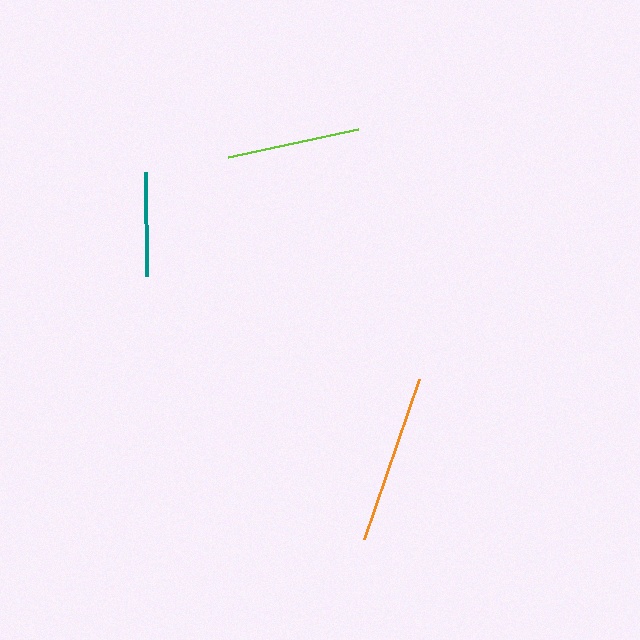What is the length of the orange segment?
The orange segment is approximately 168 pixels long.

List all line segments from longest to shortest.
From longest to shortest: orange, lime, teal.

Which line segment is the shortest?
The teal line is the shortest at approximately 104 pixels.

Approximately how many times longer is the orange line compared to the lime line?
The orange line is approximately 1.3 times the length of the lime line.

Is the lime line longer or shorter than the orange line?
The orange line is longer than the lime line.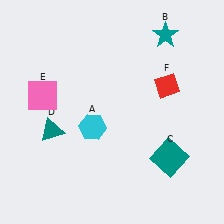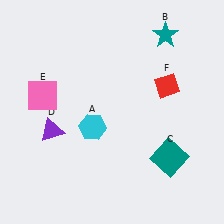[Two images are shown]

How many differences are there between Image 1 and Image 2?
There is 1 difference between the two images.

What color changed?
The triangle (D) changed from teal in Image 1 to purple in Image 2.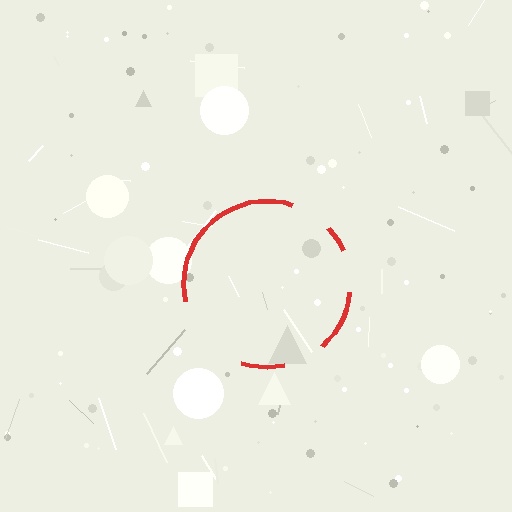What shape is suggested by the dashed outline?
The dashed outline suggests a circle.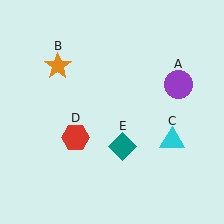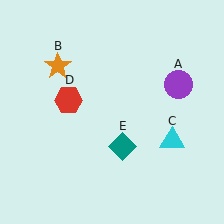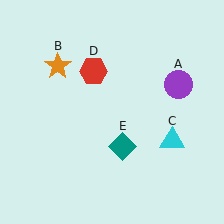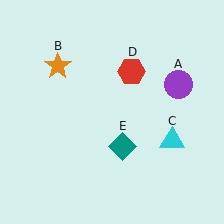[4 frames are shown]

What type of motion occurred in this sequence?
The red hexagon (object D) rotated clockwise around the center of the scene.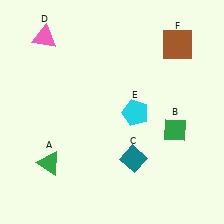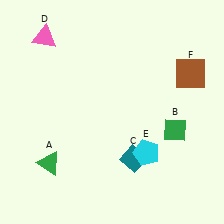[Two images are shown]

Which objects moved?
The objects that moved are: the cyan pentagon (E), the brown square (F).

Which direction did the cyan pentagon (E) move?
The cyan pentagon (E) moved down.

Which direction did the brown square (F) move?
The brown square (F) moved down.